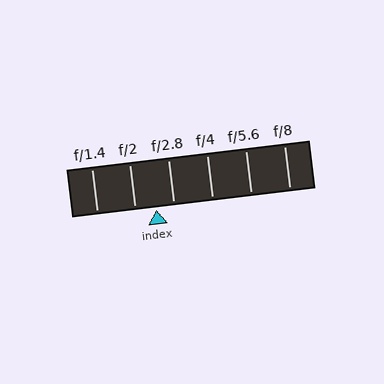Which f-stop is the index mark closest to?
The index mark is closest to f/2.8.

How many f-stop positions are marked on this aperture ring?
There are 6 f-stop positions marked.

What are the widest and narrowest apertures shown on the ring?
The widest aperture shown is f/1.4 and the narrowest is f/8.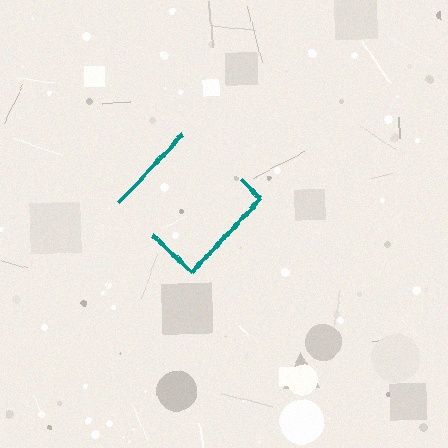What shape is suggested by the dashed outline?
The dashed outline suggests a diamond.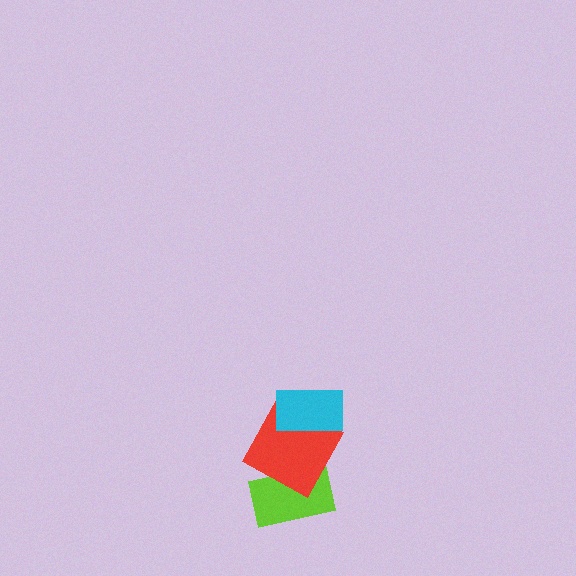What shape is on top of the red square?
The cyan rectangle is on top of the red square.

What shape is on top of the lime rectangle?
The red square is on top of the lime rectangle.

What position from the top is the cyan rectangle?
The cyan rectangle is 1st from the top.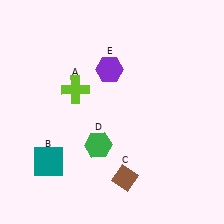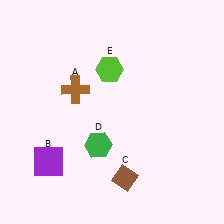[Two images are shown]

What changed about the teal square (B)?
In Image 1, B is teal. In Image 2, it changed to purple.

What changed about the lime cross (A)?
In Image 1, A is lime. In Image 2, it changed to brown.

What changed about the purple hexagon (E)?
In Image 1, E is purple. In Image 2, it changed to lime.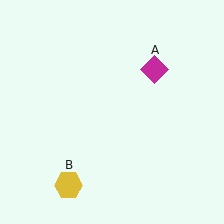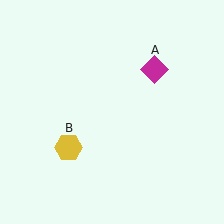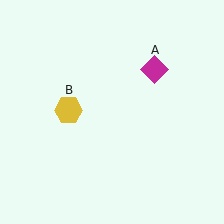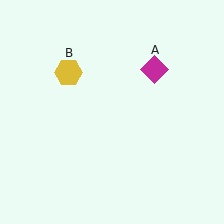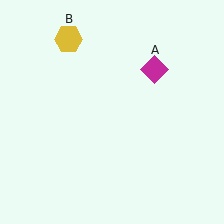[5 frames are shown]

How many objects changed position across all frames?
1 object changed position: yellow hexagon (object B).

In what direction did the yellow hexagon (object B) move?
The yellow hexagon (object B) moved up.